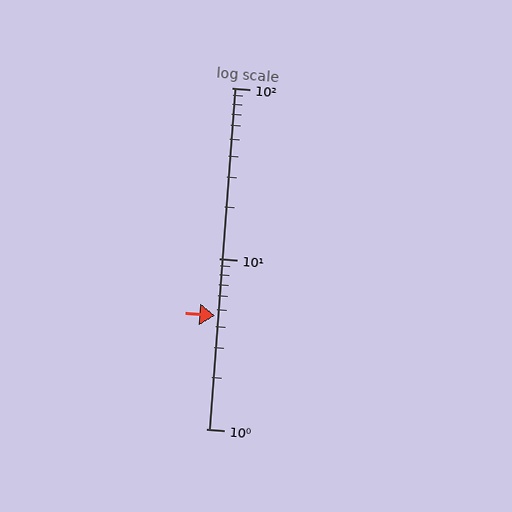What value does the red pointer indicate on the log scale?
The pointer indicates approximately 4.6.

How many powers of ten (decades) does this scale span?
The scale spans 2 decades, from 1 to 100.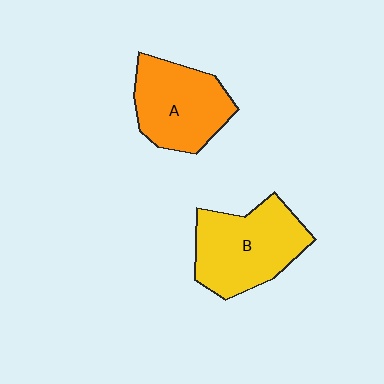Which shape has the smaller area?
Shape A (orange).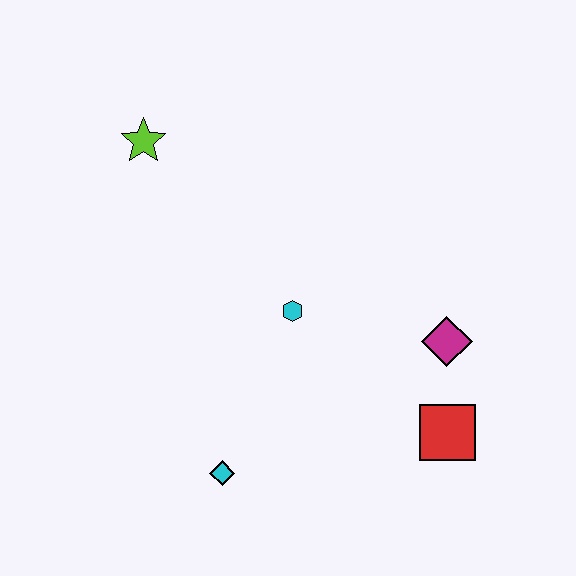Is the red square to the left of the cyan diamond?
No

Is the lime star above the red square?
Yes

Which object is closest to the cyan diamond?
The cyan hexagon is closest to the cyan diamond.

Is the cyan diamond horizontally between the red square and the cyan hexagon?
No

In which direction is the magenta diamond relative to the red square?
The magenta diamond is above the red square.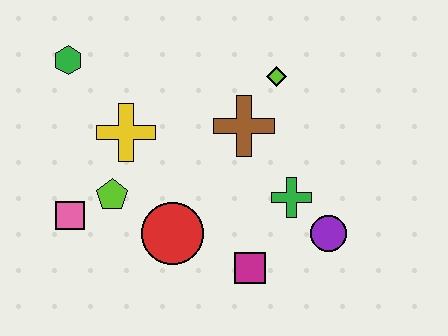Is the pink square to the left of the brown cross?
Yes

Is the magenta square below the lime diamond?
Yes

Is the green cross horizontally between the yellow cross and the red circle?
No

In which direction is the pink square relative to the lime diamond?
The pink square is to the left of the lime diamond.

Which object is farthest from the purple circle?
The green hexagon is farthest from the purple circle.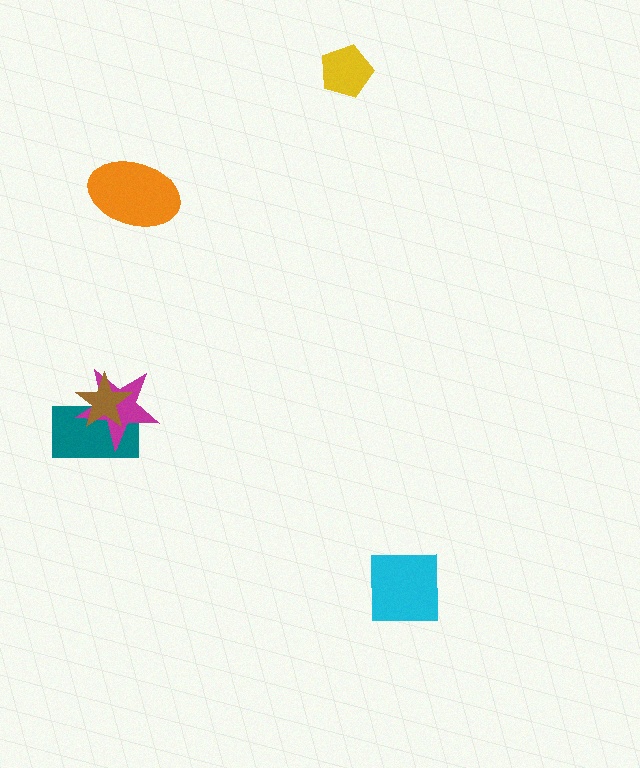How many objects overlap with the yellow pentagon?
0 objects overlap with the yellow pentagon.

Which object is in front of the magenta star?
The brown star is in front of the magenta star.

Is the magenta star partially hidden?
Yes, it is partially covered by another shape.